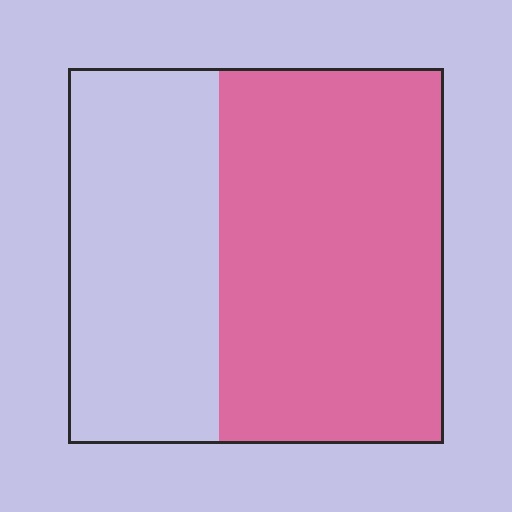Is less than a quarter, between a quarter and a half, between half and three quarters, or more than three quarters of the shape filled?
Between half and three quarters.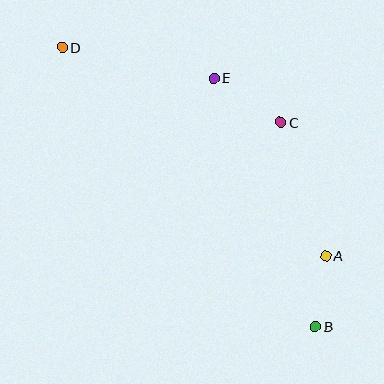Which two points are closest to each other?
Points A and B are closest to each other.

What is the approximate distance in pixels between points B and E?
The distance between B and E is approximately 268 pixels.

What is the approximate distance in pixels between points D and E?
The distance between D and E is approximately 155 pixels.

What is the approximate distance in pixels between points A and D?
The distance between A and D is approximately 336 pixels.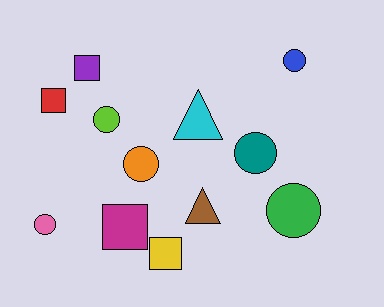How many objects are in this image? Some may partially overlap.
There are 12 objects.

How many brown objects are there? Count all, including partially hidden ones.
There is 1 brown object.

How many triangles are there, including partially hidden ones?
There are 2 triangles.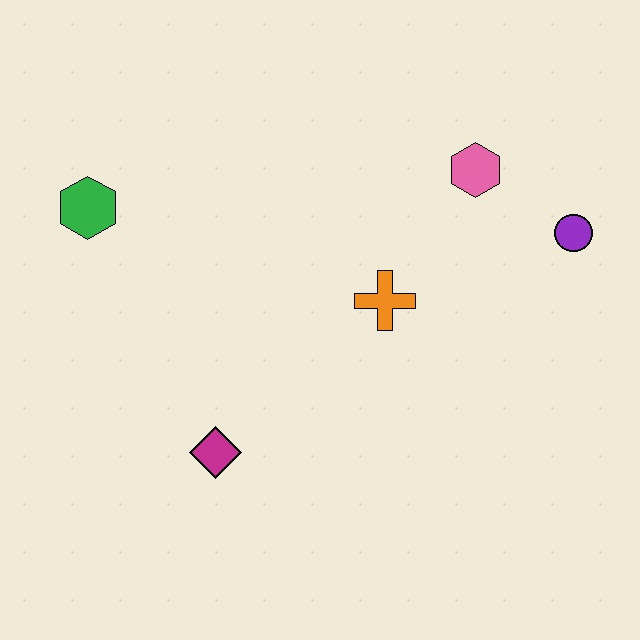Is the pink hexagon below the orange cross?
No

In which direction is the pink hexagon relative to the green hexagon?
The pink hexagon is to the right of the green hexagon.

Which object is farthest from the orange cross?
The green hexagon is farthest from the orange cross.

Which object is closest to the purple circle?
The pink hexagon is closest to the purple circle.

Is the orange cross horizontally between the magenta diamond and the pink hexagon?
Yes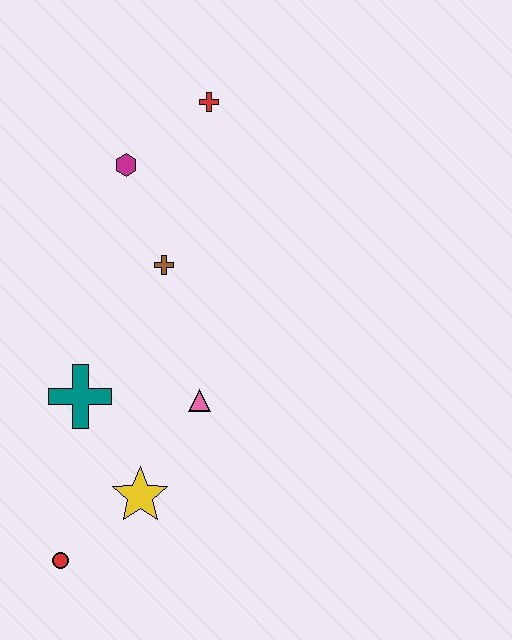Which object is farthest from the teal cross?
The red cross is farthest from the teal cross.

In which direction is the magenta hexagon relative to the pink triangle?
The magenta hexagon is above the pink triangle.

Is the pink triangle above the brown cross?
No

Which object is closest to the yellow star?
The red circle is closest to the yellow star.